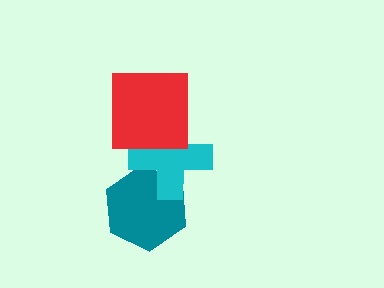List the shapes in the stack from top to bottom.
From top to bottom: the red square, the cyan cross, the teal hexagon.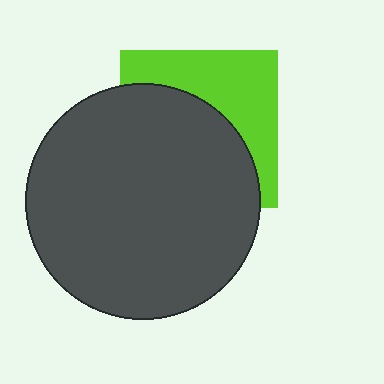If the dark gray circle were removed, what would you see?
You would see the complete lime square.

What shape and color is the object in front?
The object in front is a dark gray circle.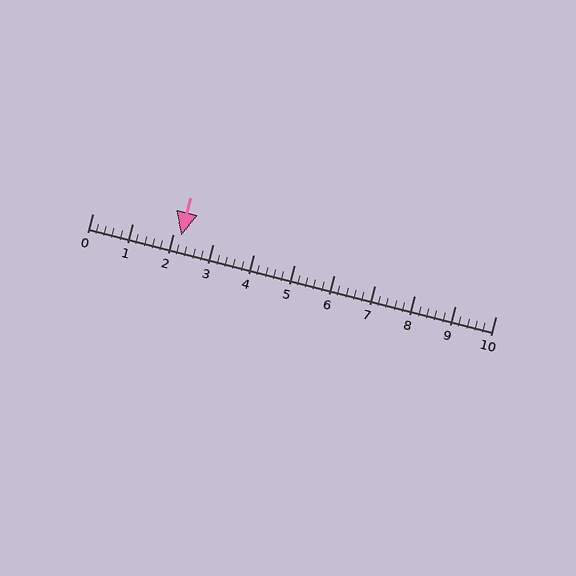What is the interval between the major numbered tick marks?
The major tick marks are spaced 1 units apart.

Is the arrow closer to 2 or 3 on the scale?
The arrow is closer to 2.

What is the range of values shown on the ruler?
The ruler shows values from 0 to 10.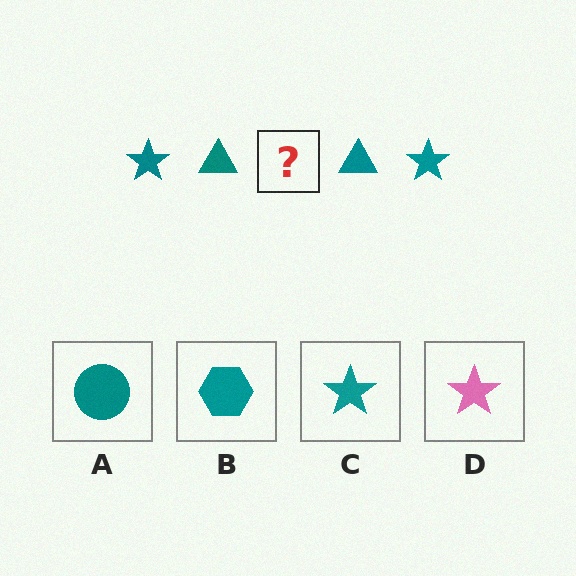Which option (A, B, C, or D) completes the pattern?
C.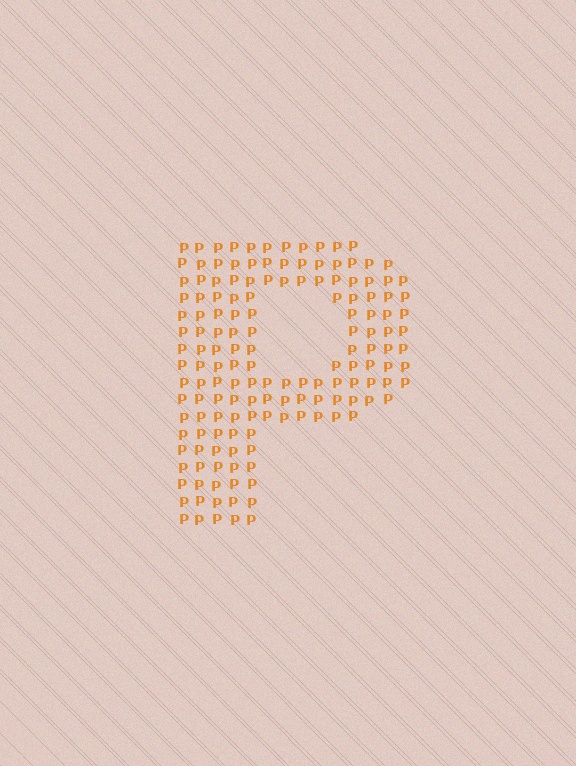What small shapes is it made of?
It is made of small letter P's.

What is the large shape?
The large shape is the letter P.